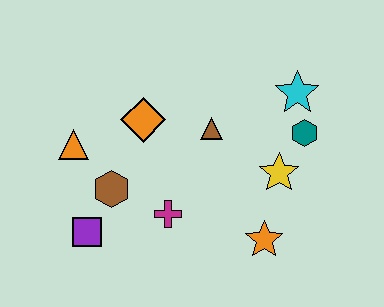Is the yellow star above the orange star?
Yes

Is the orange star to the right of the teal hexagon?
No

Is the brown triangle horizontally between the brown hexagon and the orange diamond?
No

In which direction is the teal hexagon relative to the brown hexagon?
The teal hexagon is to the right of the brown hexagon.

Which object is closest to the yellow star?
The teal hexagon is closest to the yellow star.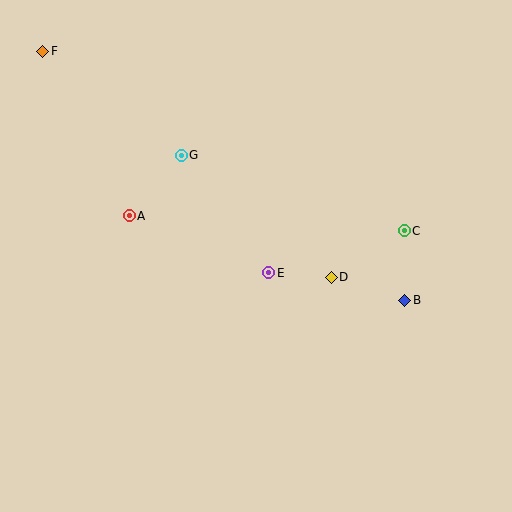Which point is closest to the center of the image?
Point E at (269, 273) is closest to the center.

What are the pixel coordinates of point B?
Point B is at (405, 300).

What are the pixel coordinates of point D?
Point D is at (331, 277).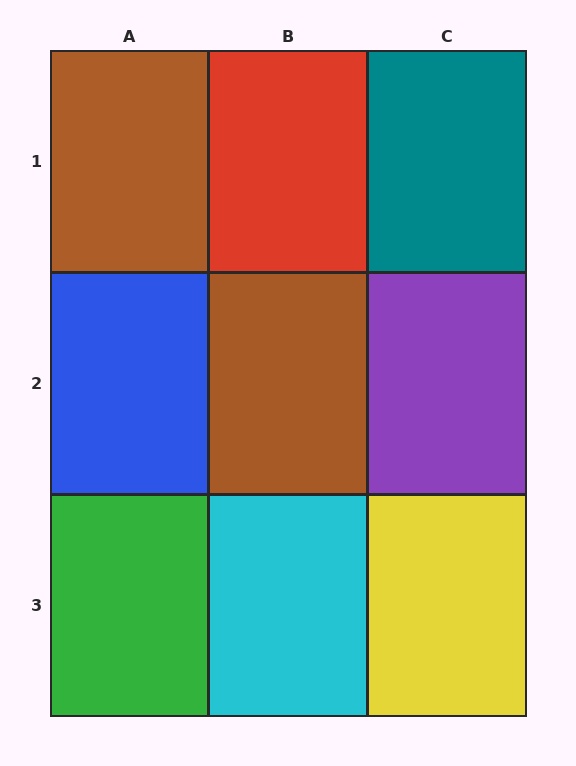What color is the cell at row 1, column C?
Teal.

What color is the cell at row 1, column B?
Red.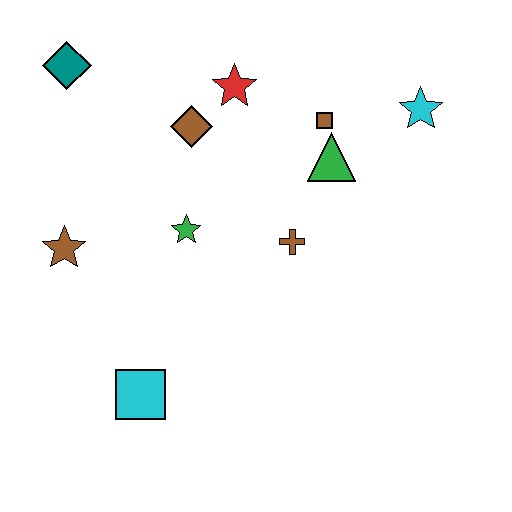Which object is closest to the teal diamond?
The brown diamond is closest to the teal diamond.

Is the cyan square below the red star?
Yes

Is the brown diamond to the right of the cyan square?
Yes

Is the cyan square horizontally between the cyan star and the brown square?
No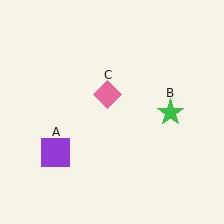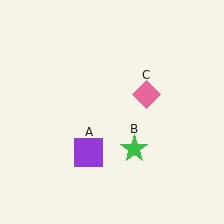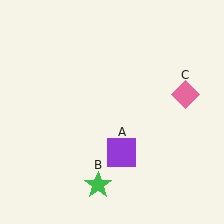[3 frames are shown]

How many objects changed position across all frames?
3 objects changed position: purple square (object A), green star (object B), pink diamond (object C).